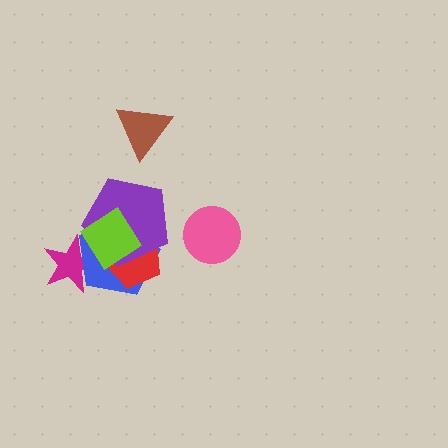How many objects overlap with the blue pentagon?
4 objects overlap with the blue pentagon.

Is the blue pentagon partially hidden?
Yes, it is partially covered by another shape.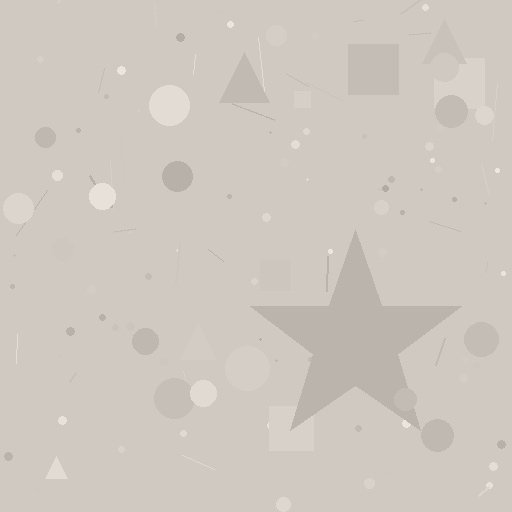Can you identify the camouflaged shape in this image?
The camouflaged shape is a star.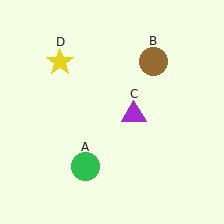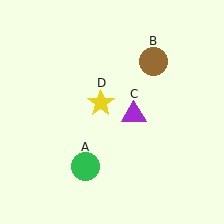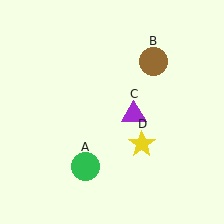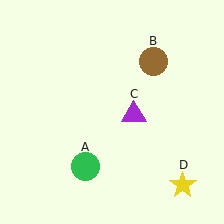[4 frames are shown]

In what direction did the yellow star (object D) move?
The yellow star (object D) moved down and to the right.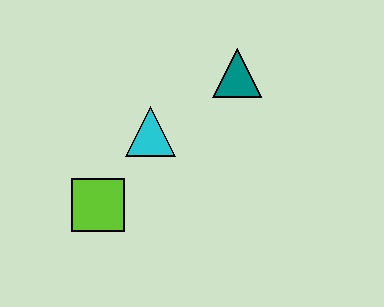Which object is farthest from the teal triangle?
The lime square is farthest from the teal triangle.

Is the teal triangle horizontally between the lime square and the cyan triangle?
No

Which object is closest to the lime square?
The cyan triangle is closest to the lime square.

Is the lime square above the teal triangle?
No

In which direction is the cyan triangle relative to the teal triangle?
The cyan triangle is to the left of the teal triangle.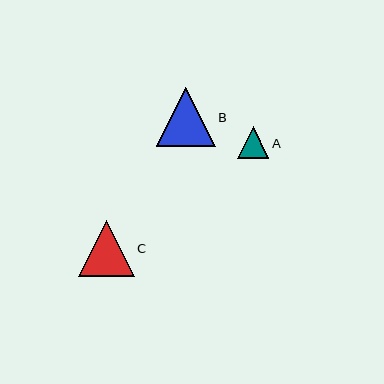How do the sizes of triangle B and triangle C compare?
Triangle B and triangle C are approximately the same size.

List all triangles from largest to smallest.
From largest to smallest: B, C, A.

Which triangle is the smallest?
Triangle A is the smallest with a size of approximately 31 pixels.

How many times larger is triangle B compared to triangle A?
Triangle B is approximately 1.9 times the size of triangle A.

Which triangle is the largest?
Triangle B is the largest with a size of approximately 59 pixels.